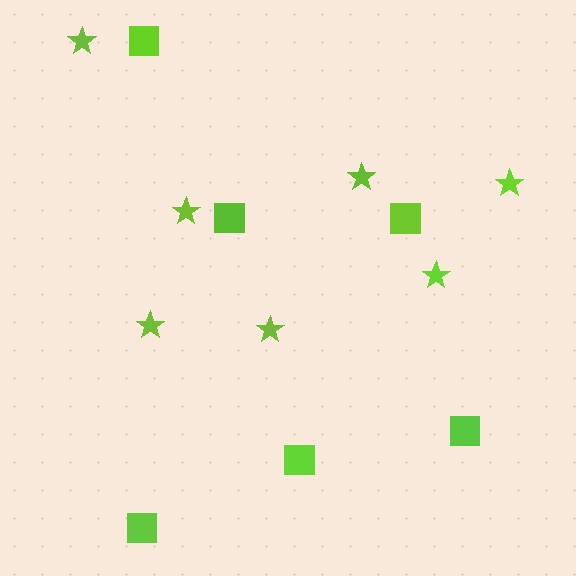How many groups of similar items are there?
There are 2 groups: one group of squares (6) and one group of stars (7).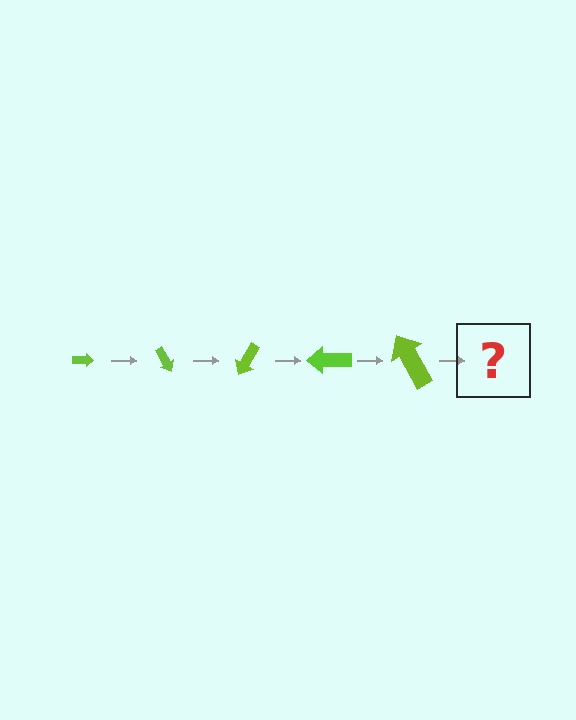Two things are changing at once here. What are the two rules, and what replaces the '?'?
The two rules are that the arrow grows larger each step and it rotates 60 degrees each step. The '?' should be an arrow, larger than the previous one and rotated 300 degrees from the start.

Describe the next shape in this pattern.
It should be an arrow, larger than the previous one and rotated 300 degrees from the start.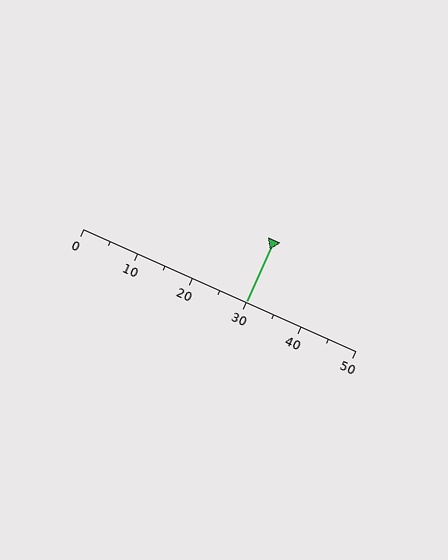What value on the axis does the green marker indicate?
The marker indicates approximately 30.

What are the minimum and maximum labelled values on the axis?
The axis runs from 0 to 50.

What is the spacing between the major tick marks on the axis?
The major ticks are spaced 10 apart.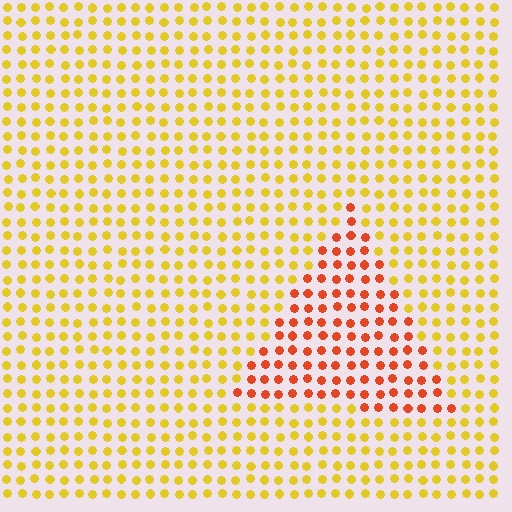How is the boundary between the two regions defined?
The boundary is defined purely by a slight shift in hue (about 43 degrees). Spacing, size, and orientation are identical on both sides.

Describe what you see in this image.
The image is filled with small yellow elements in a uniform arrangement. A triangle-shaped region is visible where the elements are tinted to a slightly different hue, forming a subtle color boundary.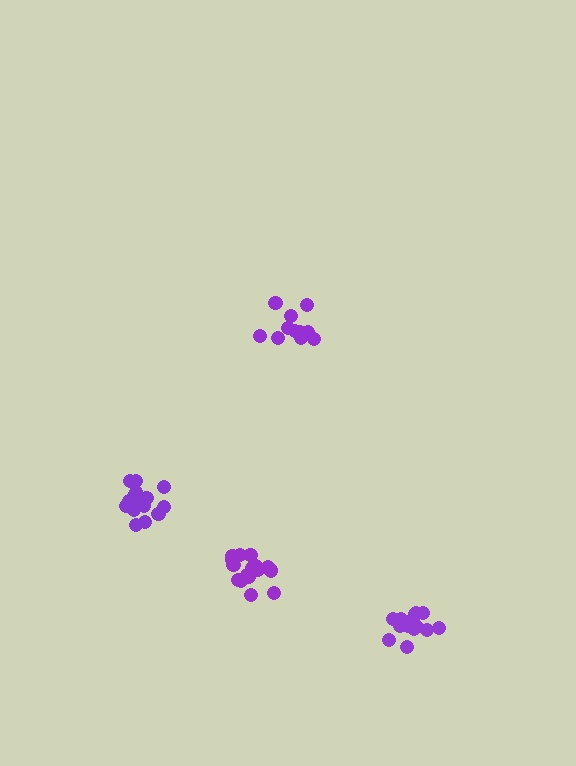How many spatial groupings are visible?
There are 4 spatial groupings.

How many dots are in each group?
Group 1: 16 dots, Group 2: 16 dots, Group 3: 12 dots, Group 4: 14 dots (58 total).